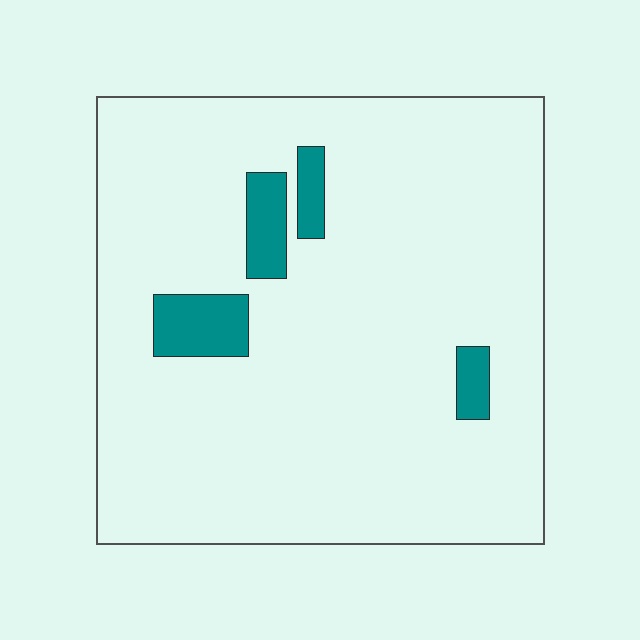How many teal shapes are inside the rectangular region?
4.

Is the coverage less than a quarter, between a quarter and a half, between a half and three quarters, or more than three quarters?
Less than a quarter.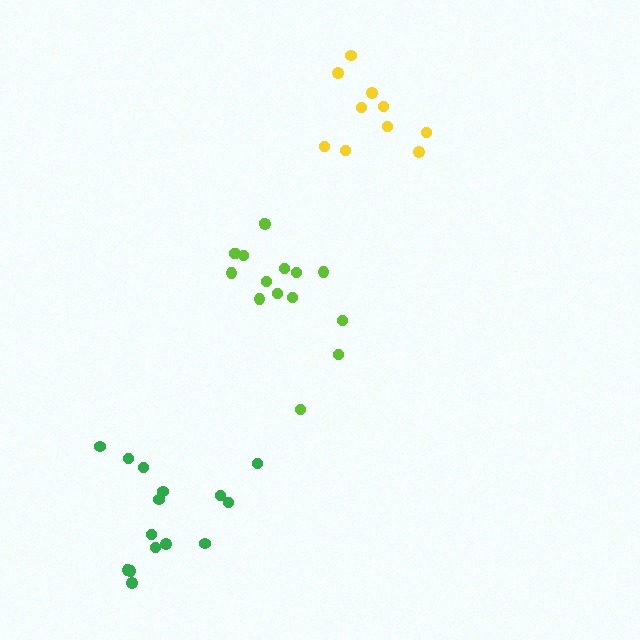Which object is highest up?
The yellow cluster is topmost.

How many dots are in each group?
Group 1: 16 dots, Group 2: 15 dots, Group 3: 10 dots (41 total).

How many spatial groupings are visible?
There are 3 spatial groupings.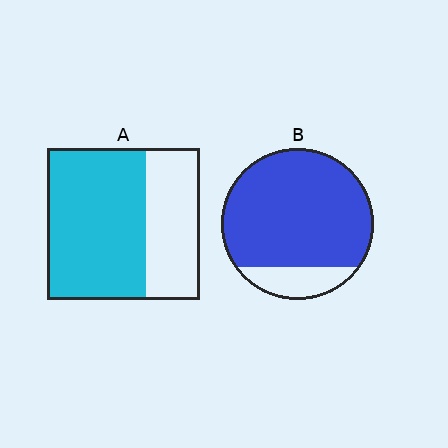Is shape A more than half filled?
Yes.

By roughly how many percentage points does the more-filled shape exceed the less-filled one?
By roughly 20 percentage points (B over A).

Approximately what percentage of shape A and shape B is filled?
A is approximately 65% and B is approximately 85%.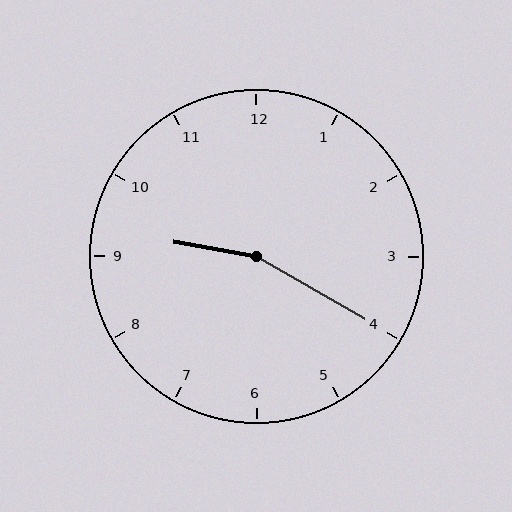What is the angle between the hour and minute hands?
Approximately 160 degrees.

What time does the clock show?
9:20.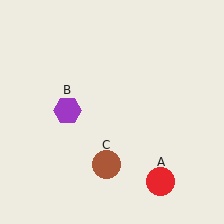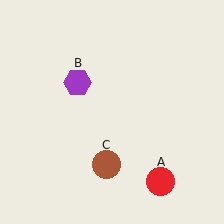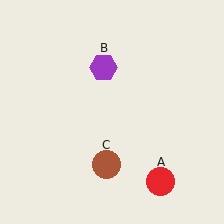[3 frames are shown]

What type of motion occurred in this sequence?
The purple hexagon (object B) rotated clockwise around the center of the scene.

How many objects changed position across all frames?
1 object changed position: purple hexagon (object B).